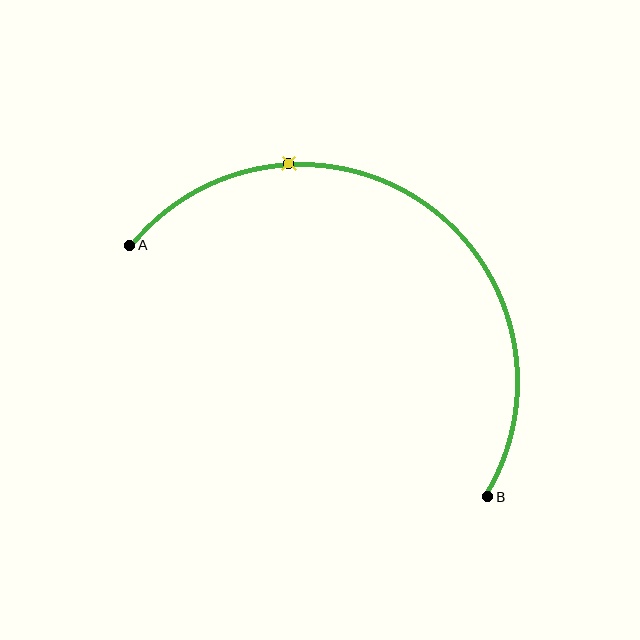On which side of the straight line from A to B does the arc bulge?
The arc bulges above and to the right of the straight line connecting A and B.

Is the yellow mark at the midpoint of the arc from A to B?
No. The yellow mark lies on the arc but is closer to endpoint A. The arc midpoint would be at the point on the curve equidistant along the arc from both A and B.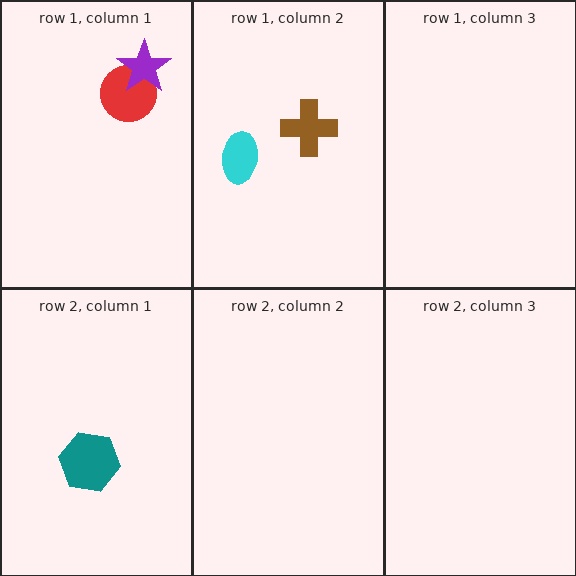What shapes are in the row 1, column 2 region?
The cyan ellipse, the brown cross.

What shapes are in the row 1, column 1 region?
The red circle, the purple star.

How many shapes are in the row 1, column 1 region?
2.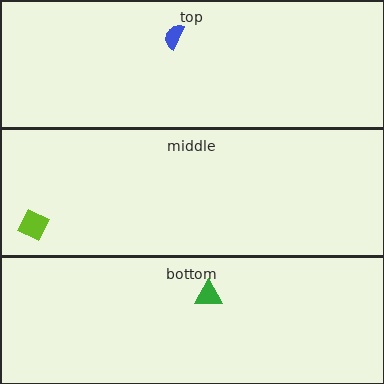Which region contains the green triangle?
The bottom region.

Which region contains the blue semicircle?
The top region.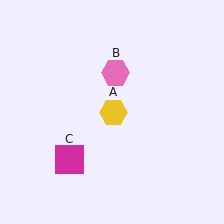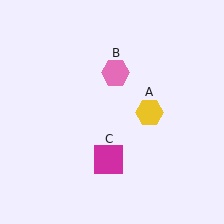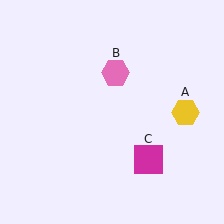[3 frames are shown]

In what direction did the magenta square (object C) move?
The magenta square (object C) moved right.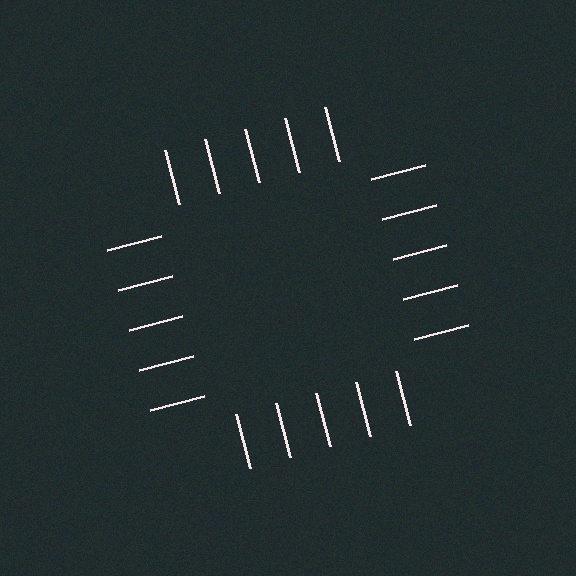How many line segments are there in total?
20 — 5 along each of the 4 edges.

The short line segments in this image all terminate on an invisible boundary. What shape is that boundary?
An illusory square — the line segments terminate on its edges but no continuous stroke is drawn.